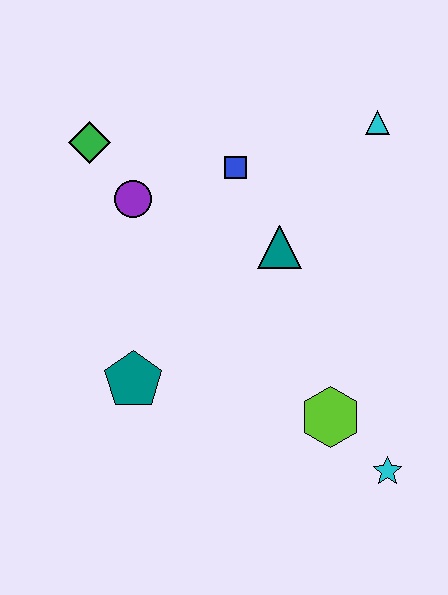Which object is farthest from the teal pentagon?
The cyan triangle is farthest from the teal pentagon.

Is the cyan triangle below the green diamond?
No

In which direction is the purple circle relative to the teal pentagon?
The purple circle is above the teal pentagon.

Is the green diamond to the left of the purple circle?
Yes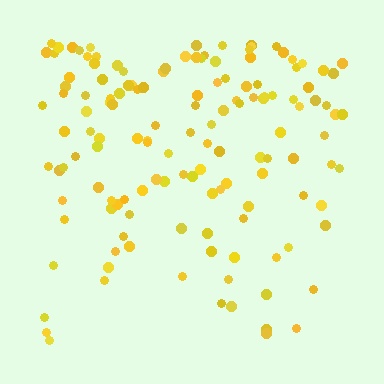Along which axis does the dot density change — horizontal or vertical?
Vertical.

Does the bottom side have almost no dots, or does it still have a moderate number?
Still a moderate number, just noticeably fewer than the top.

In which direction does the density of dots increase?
From bottom to top, with the top side densest.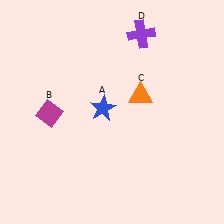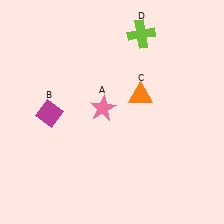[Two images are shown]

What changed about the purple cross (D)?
In Image 1, D is purple. In Image 2, it changed to lime.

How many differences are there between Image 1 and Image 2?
There are 2 differences between the two images.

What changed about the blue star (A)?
In Image 1, A is blue. In Image 2, it changed to pink.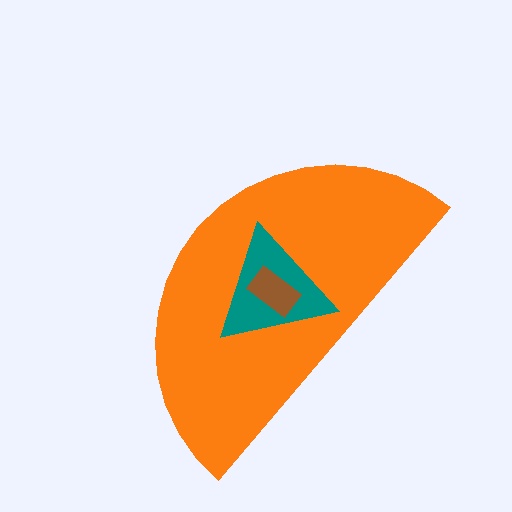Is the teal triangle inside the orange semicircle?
Yes.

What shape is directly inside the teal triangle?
The brown rectangle.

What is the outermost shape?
The orange semicircle.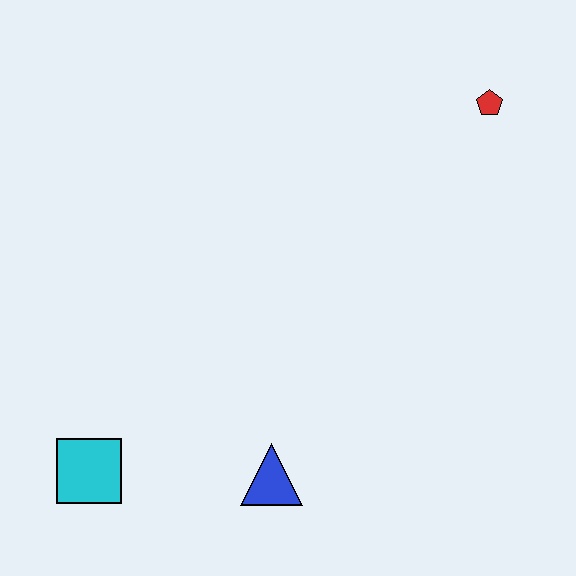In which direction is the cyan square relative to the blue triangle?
The cyan square is to the left of the blue triangle.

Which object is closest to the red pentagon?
The blue triangle is closest to the red pentagon.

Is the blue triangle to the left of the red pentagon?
Yes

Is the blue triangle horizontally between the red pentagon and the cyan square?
Yes